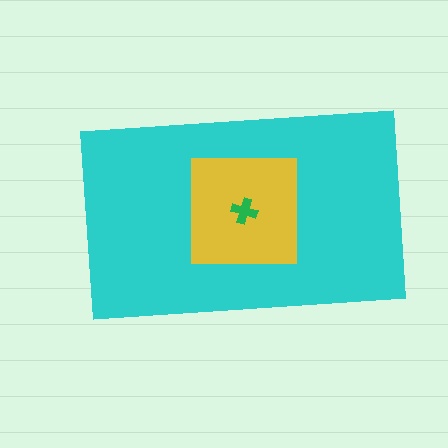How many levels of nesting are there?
3.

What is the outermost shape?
The cyan rectangle.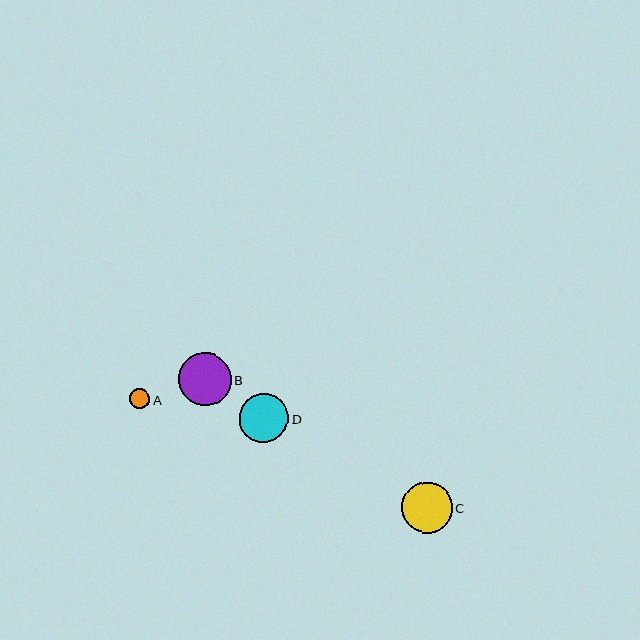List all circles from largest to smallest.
From largest to smallest: B, C, D, A.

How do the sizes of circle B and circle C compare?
Circle B and circle C are approximately the same size.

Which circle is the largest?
Circle B is the largest with a size of approximately 53 pixels.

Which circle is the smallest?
Circle A is the smallest with a size of approximately 20 pixels.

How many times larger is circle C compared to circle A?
Circle C is approximately 2.5 times the size of circle A.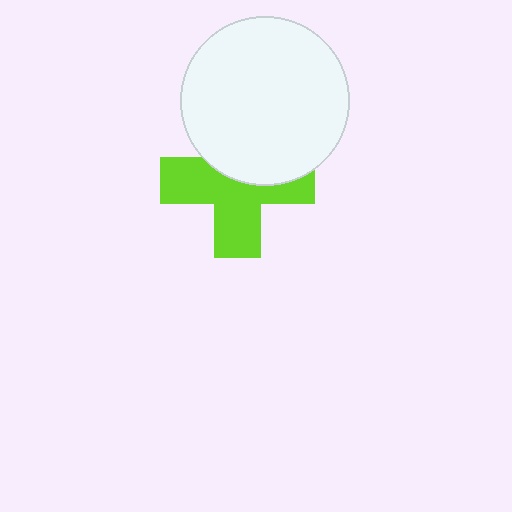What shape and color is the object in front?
The object in front is a white circle.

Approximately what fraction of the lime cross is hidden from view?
Roughly 40% of the lime cross is hidden behind the white circle.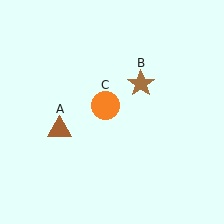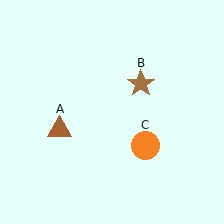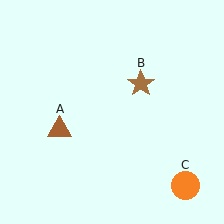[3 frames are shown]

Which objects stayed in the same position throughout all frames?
Brown triangle (object A) and brown star (object B) remained stationary.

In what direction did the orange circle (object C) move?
The orange circle (object C) moved down and to the right.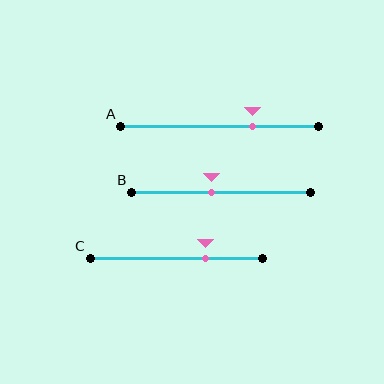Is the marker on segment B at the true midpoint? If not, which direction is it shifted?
No, the marker on segment B is shifted to the left by about 6% of the segment length.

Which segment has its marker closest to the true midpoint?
Segment B has its marker closest to the true midpoint.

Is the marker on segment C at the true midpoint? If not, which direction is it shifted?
No, the marker on segment C is shifted to the right by about 17% of the segment length.